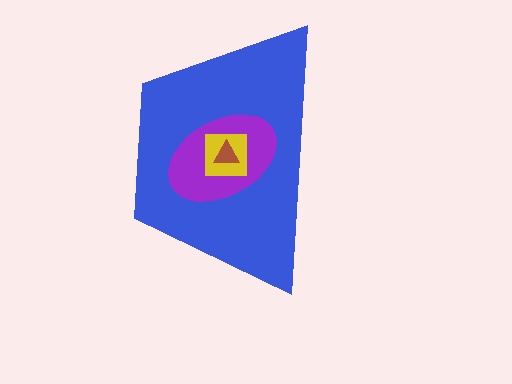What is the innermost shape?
The brown triangle.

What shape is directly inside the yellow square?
The brown triangle.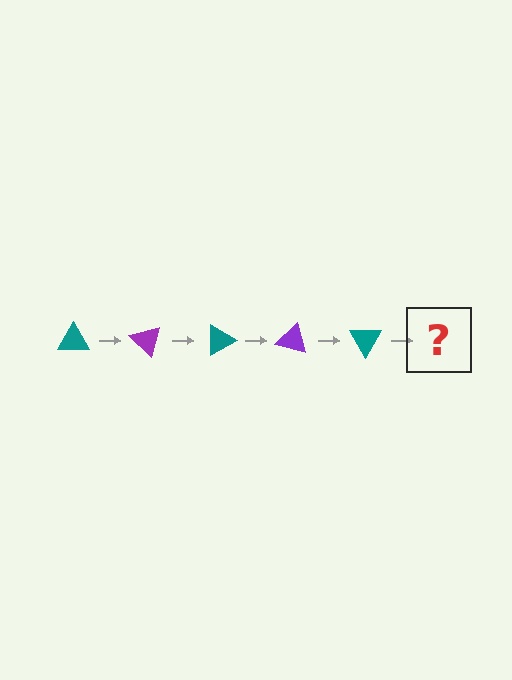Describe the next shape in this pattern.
It should be a purple triangle, rotated 225 degrees from the start.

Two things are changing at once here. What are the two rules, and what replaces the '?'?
The two rules are that it rotates 45 degrees each step and the color cycles through teal and purple. The '?' should be a purple triangle, rotated 225 degrees from the start.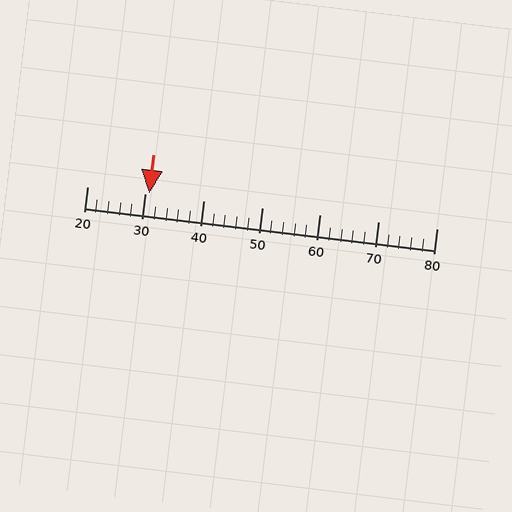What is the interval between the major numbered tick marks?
The major tick marks are spaced 10 units apart.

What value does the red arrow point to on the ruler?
The red arrow points to approximately 31.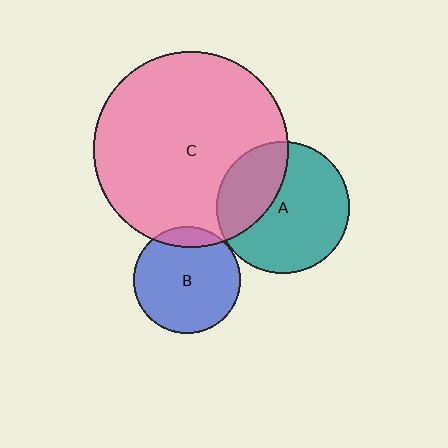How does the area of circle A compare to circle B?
Approximately 1.5 times.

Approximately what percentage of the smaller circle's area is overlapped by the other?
Approximately 35%.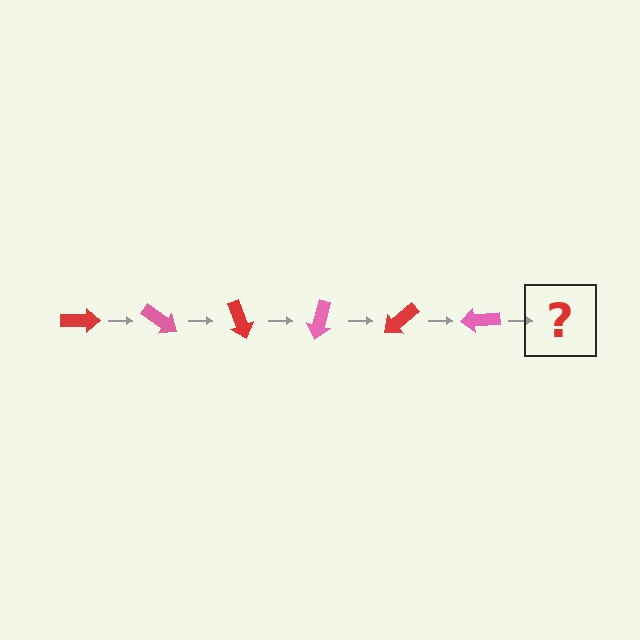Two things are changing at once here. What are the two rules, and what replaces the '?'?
The two rules are that it rotates 35 degrees each step and the color cycles through red and pink. The '?' should be a red arrow, rotated 210 degrees from the start.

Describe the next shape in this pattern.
It should be a red arrow, rotated 210 degrees from the start.